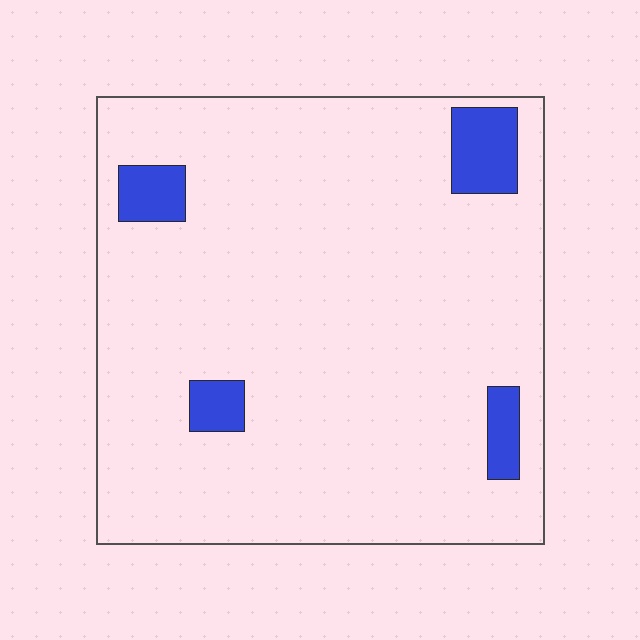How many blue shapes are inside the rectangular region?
4.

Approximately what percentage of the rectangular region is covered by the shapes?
Approximately 10%.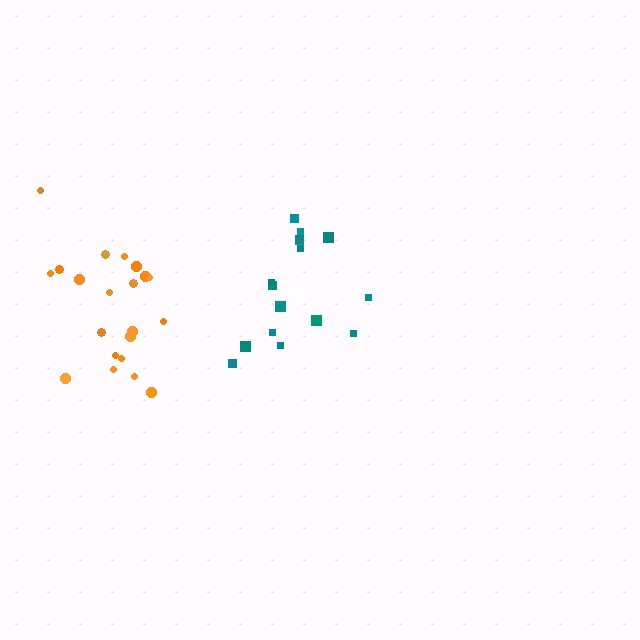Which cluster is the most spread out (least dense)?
Teal.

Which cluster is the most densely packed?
Orange.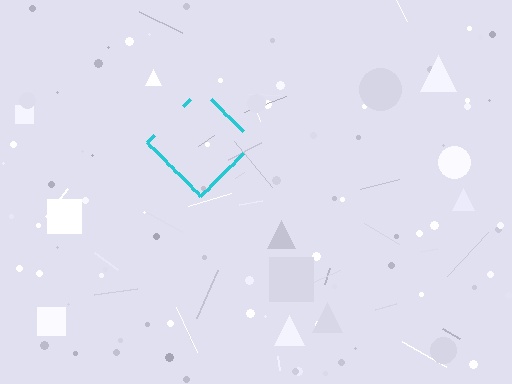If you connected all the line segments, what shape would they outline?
They would outline a diamond.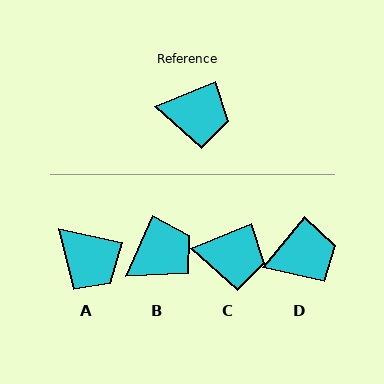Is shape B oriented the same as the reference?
No, it is off by about 44 degrees.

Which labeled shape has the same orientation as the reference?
C.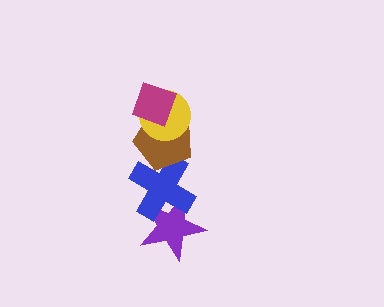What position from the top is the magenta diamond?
The magenta diamond is 1st from the top.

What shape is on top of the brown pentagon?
The yellow circle is on top of the brown pentagon.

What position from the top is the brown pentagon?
The brown pentagon is 3rd from the top.